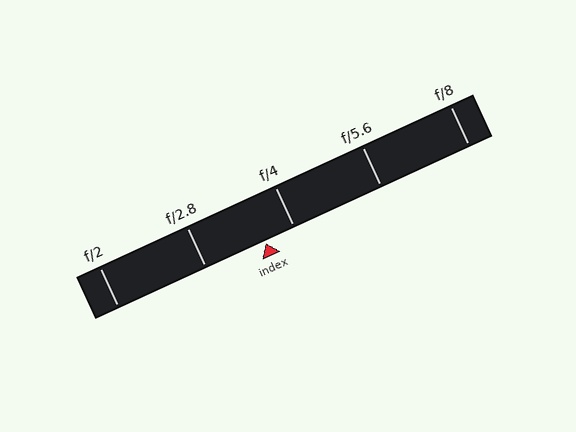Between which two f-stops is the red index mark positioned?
The index mark is between f/2.8 and f/4.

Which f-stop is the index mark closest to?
The index mark is closest to f/4.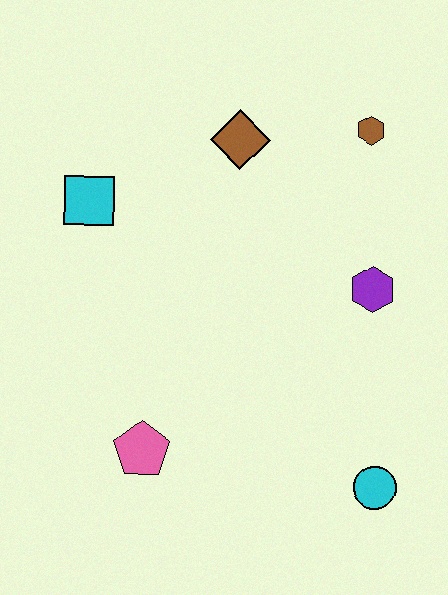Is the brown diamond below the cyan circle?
No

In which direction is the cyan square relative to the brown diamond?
The cyan square is to the left of the brown diamond.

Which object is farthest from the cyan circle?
The cyan square is farthest from the cyan circle.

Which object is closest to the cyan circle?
The purple hexagon is closest to the cyan circle.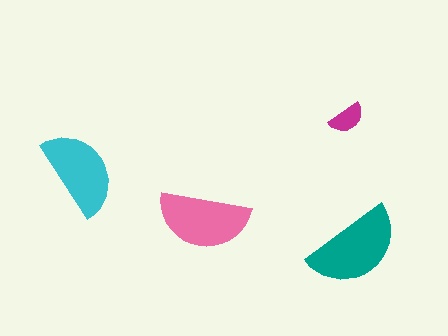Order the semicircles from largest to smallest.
the teal one, the pink one, the cyan one, the magenta one.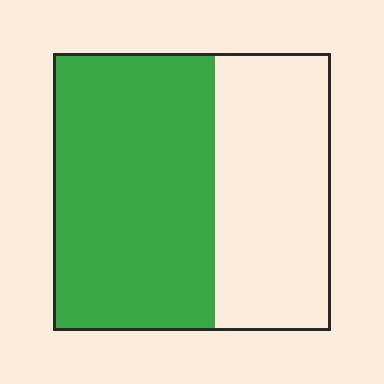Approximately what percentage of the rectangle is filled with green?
Approximately 60%.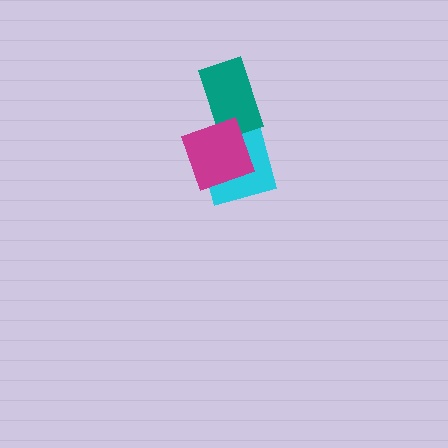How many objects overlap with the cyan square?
1 object overlaps with the cyan square.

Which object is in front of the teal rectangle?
The magenta square is in front of the teal rectangle.